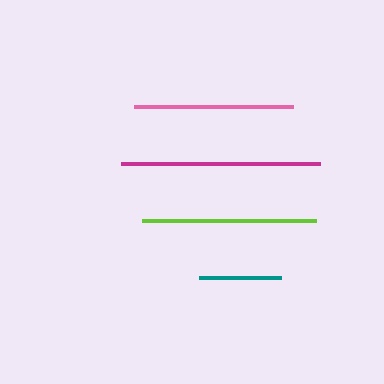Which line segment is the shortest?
The teal line is the shortest at approximately 82 pixels.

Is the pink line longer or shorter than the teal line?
The pink line is longer than the teal line.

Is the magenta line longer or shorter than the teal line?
The magenta line is longer than the teal line.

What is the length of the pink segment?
The pink segment is approximately 159 pixels long.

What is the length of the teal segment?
The teal segment is approximately 82 pixels long.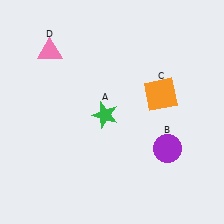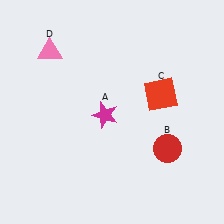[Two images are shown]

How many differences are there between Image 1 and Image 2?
There are 3 differences between the two images.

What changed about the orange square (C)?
In Image 1, C is orange. In Image 2, it changed to red.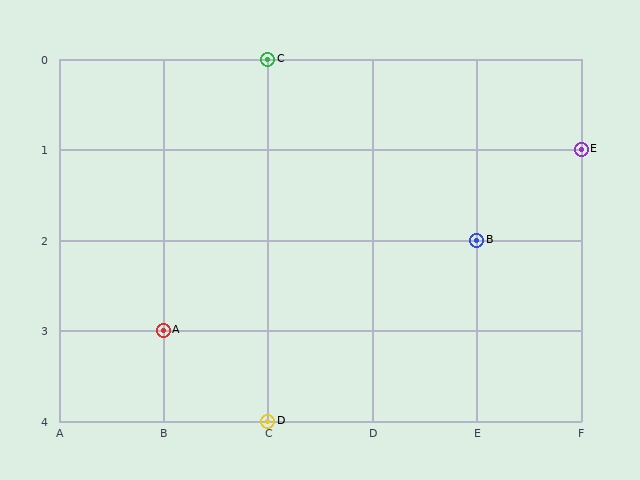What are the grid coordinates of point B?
Point B is at grid coordinates (E, 2).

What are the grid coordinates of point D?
Point D is at grid coordinates (C, 4).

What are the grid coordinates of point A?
Point A is at grid coordinates (B, 3).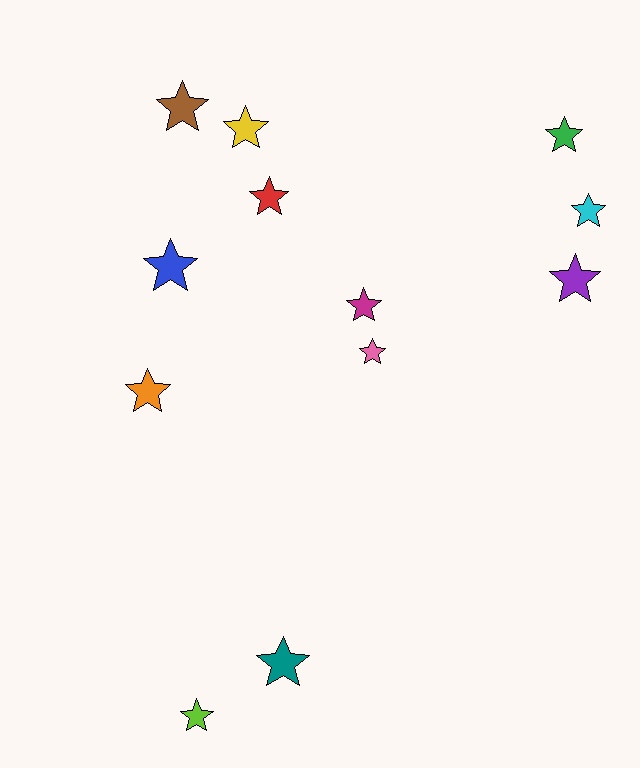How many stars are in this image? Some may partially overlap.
There are 12 stars.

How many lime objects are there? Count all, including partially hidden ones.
There is 1 lime object.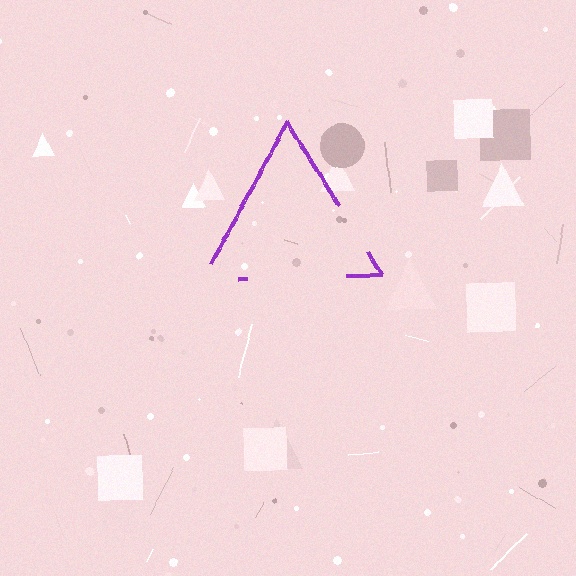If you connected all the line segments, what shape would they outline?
They would outline a triangle.